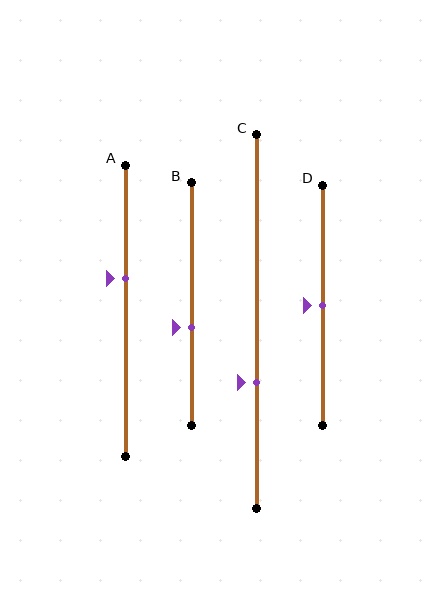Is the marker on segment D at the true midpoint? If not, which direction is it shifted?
Yes, the marker on segment D is at the true midpoint.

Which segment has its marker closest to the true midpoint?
Segment D has its marker closest to the true midpoint.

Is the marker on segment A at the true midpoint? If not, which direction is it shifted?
No, the marker on segment A is shifted upward by about 11% of the segment length.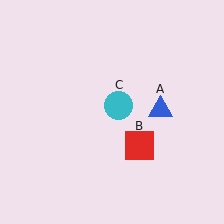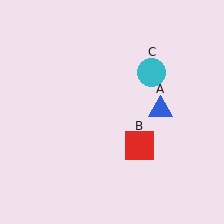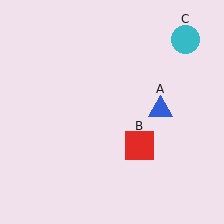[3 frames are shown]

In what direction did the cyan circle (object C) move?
The cyan circle (object C) moved up and to the right.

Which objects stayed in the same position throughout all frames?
Blue triangle (object A) and red square (object B) remained stationary.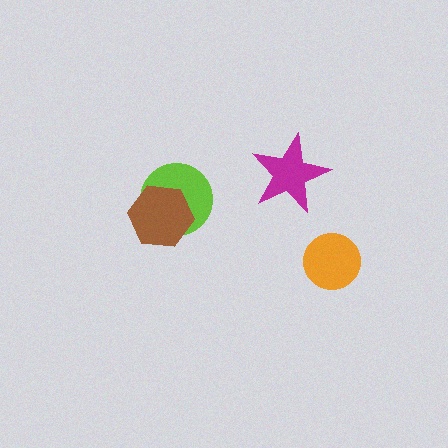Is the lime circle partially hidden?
Yes, it is partially covered by another shape.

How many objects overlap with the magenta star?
0 objects overlap with the magenta star.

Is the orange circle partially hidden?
No, no other shape covers it.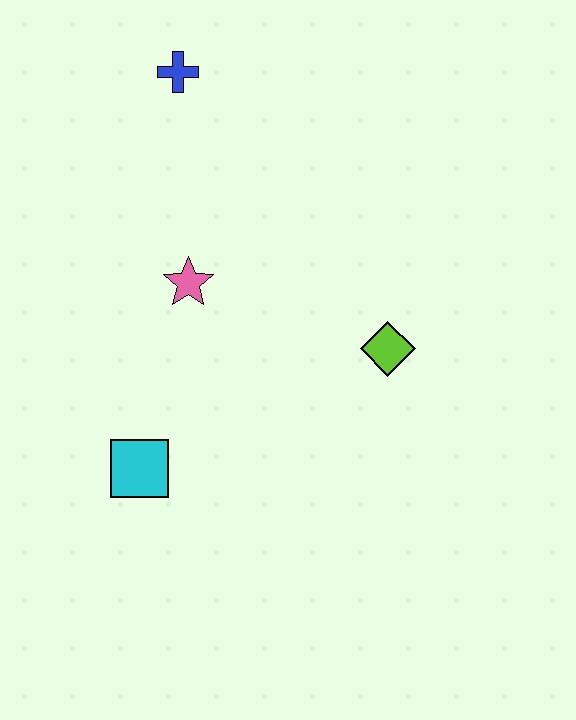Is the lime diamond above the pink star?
No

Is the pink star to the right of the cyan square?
Yes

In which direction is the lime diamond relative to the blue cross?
The lime diamond is below the blue cross.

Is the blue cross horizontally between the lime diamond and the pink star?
No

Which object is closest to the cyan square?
The pink star is closest to the cyan square.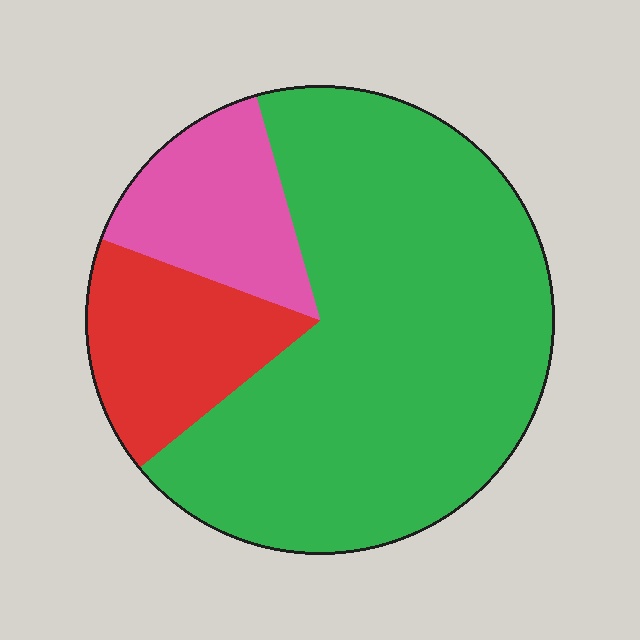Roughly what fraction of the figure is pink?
Pink takes up about one sixth (1/6) of the figure.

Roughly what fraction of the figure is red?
Red covers roughly 15% of the figure.